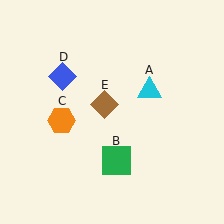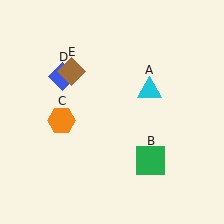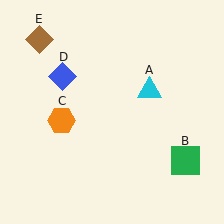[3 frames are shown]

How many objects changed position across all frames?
2 objects changed position: green square (object B), brown diamond (object E).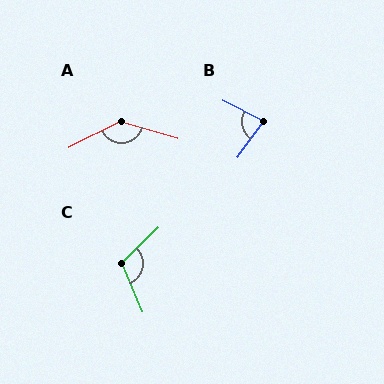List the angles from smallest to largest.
B (81°), C (111°), A (138°).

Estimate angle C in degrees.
Approximately 111 degrees.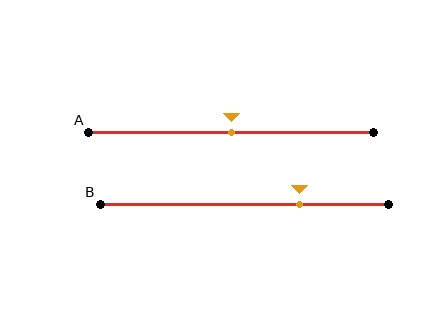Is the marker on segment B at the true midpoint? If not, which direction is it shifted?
No, the marker on segment B is shifted to the right by about 19% of the segment length.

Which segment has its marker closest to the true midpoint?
Segment A has its marker closest to the true midpoint.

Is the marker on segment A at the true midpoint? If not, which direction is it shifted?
Yes, the marker on segment A is at the true midpoint.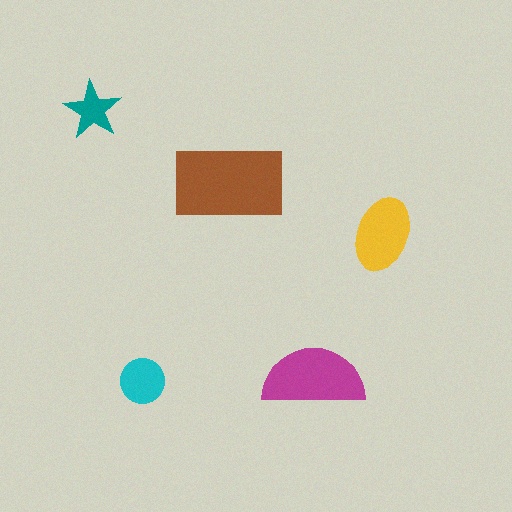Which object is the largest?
The brown rectangle.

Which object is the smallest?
The teal star.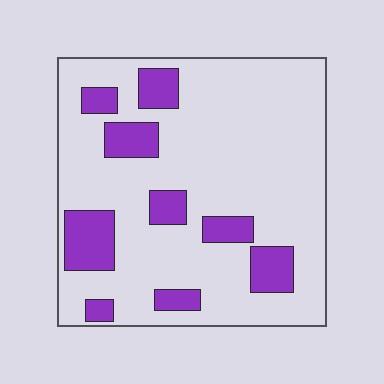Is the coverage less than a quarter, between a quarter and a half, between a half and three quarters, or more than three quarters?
Less than a quarter.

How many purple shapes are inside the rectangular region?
9.